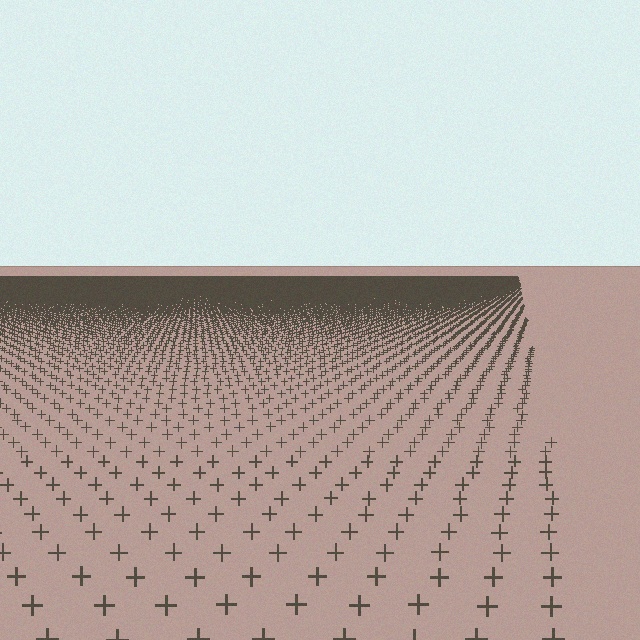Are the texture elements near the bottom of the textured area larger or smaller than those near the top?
Larger. Near the bottom, elements are closer to the viewer and appear at a bigger on-screen size.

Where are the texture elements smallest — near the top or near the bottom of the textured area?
Near the top.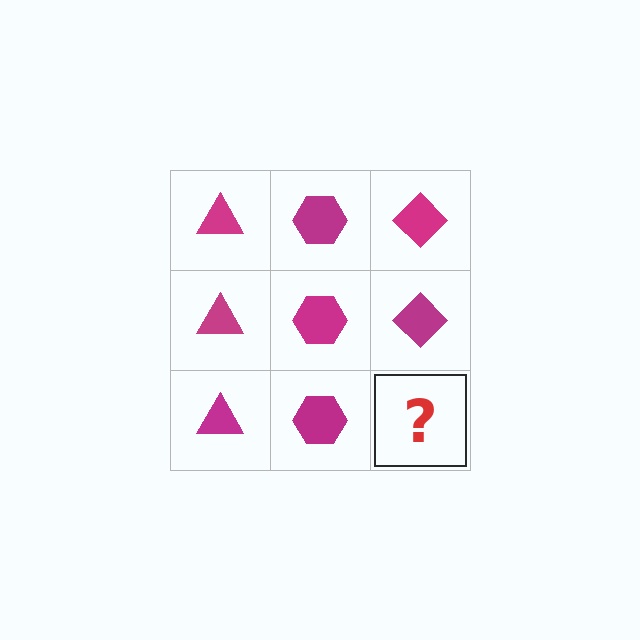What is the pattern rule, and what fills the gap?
The rule is that each column has a consistent shape. The gap should be filled with a magenta diamond.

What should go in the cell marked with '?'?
The missing cell should contain a magenta diamond.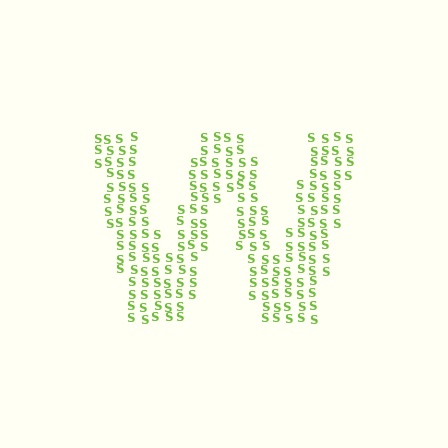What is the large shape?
The large shape is the letter W.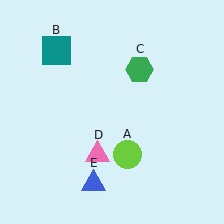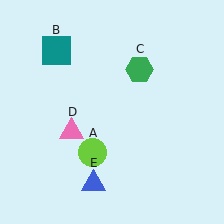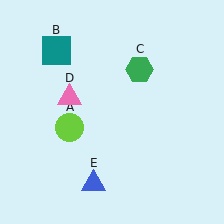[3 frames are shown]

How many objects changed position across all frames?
2 objects changed position: lime circle (object A), pink triangle (object D).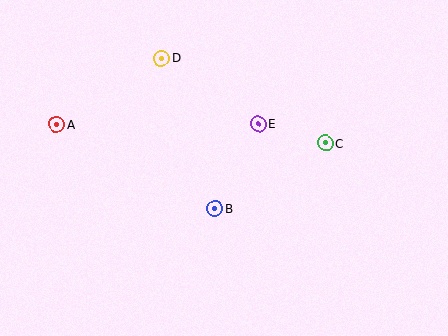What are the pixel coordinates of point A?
Point A is at (56, 124).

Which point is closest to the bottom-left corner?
Point A is closest to the bottom-left corner.